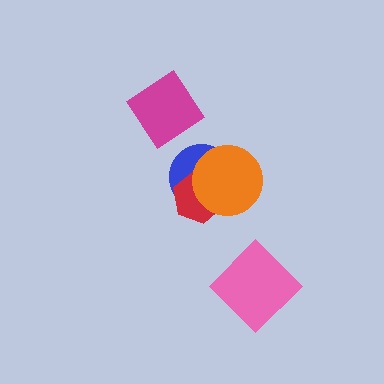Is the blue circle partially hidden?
Yes, it is partially covered by another shape.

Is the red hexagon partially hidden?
Yes, it is partially covered by another shape.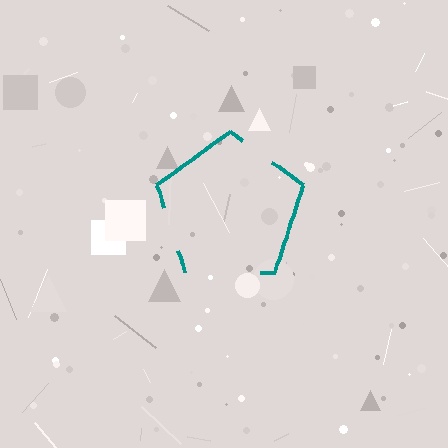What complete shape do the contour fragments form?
The contour fragments form a pentagon.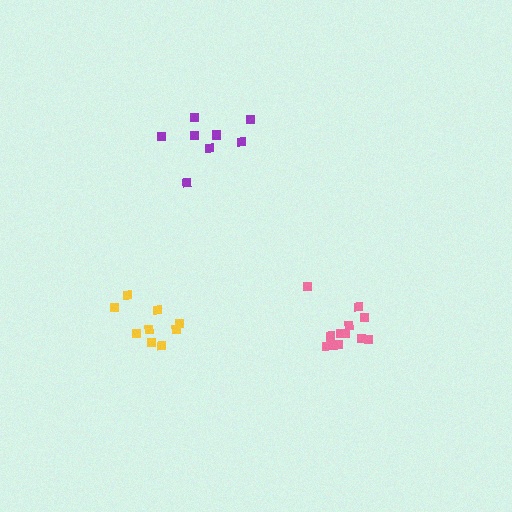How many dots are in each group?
Group 1: 12 dots, Group 2: 8 dots, Group 3: 9 dots (29 total).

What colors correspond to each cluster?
The clusters are colored: pink, purple, yellow.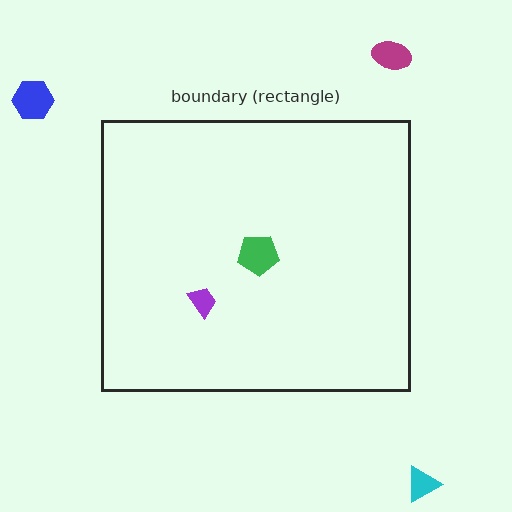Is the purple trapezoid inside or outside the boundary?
Inside.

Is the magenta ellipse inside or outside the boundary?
Outside.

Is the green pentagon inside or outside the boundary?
Inside.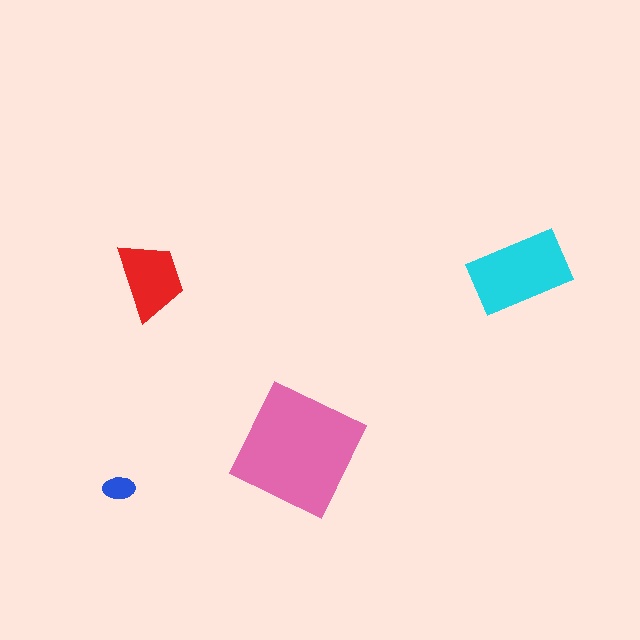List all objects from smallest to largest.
The blue ellipse, the red trapezoid, the cyan rectangle, the pink square.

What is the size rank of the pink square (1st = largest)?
1st.